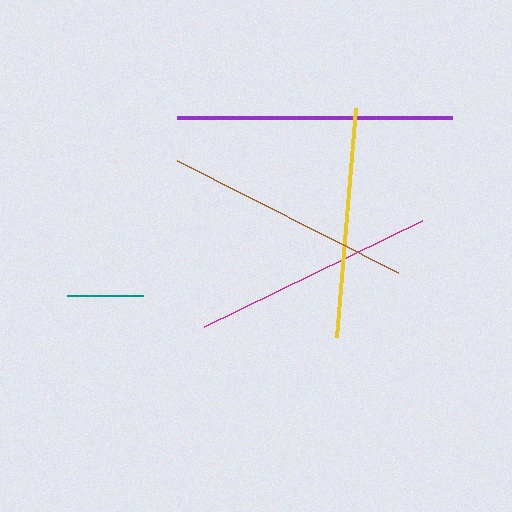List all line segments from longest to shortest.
From longest to shortest: purple, brown, magenta, yellow, teal.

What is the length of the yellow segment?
The yellow segment is approximately 229 pixels long.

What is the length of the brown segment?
The brown segment is approximately 249 pixels long.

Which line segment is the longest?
The purple line is the longest at approximately 275 pixels.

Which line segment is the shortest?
The teal line is the shortest at approximately 76 pixels.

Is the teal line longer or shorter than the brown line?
The brown line is longer than the teal line.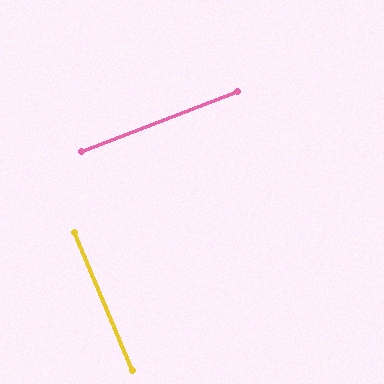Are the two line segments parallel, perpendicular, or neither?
Perpendicular — they meet at approximately 88°.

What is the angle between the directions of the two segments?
Approximately 88 degrees.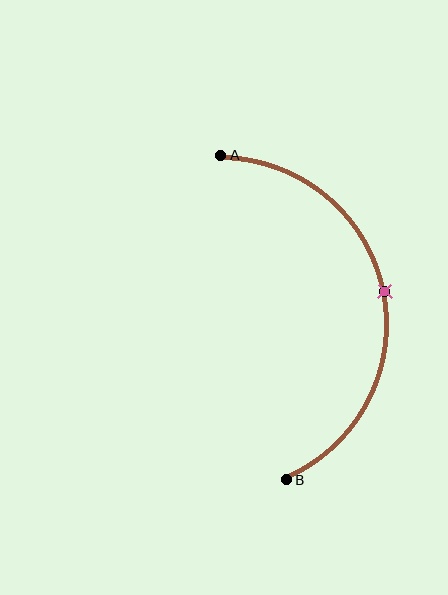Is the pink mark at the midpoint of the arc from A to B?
Yes. The pink mark lies on the arc at equal arc-length from both A and B — it is the arc midpoint.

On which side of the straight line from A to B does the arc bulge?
The arc bulges to the right of the straight line connecting A and B.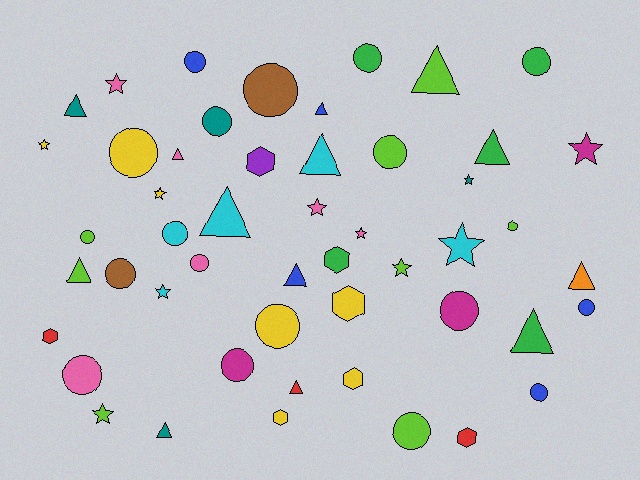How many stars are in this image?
There are 11 stars.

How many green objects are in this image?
There are 5 green objects.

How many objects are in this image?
There are 50 objects.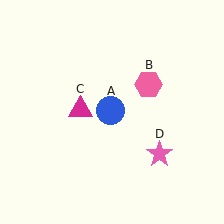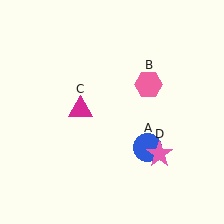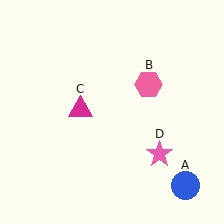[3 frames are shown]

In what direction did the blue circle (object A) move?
The blue circle (object A) moved down and to the right.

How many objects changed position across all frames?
1 object changed position: blue circle (object A).